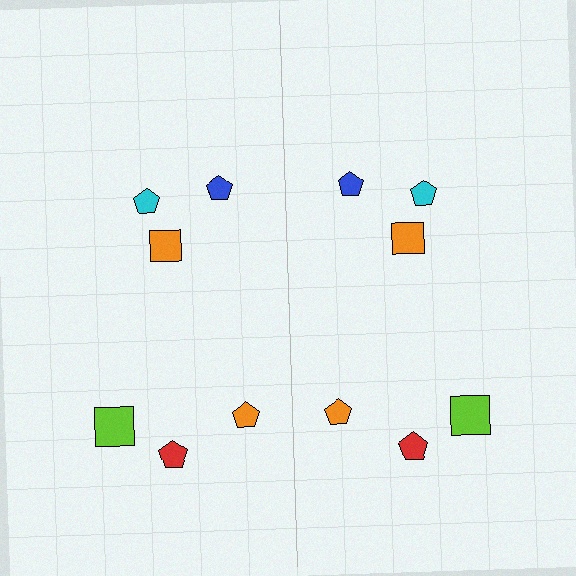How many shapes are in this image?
There are 12 shapes in this image.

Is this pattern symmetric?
Yes, this pattern has bilateral (reflection) symmetry.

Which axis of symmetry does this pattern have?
The pattern has a vertical axis of symmetry running through the center of the image.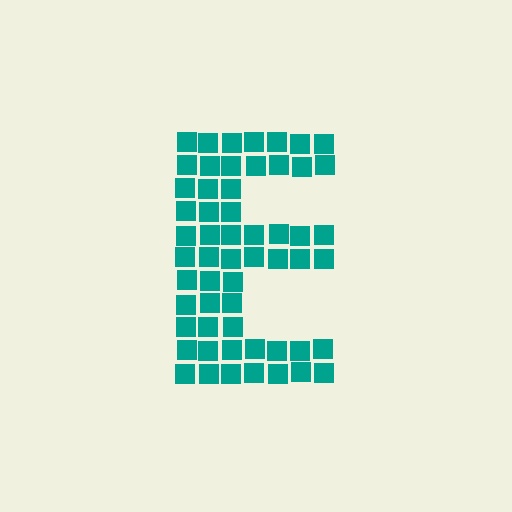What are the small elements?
The small elements are squares.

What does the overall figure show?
The overall figure shows the letter E.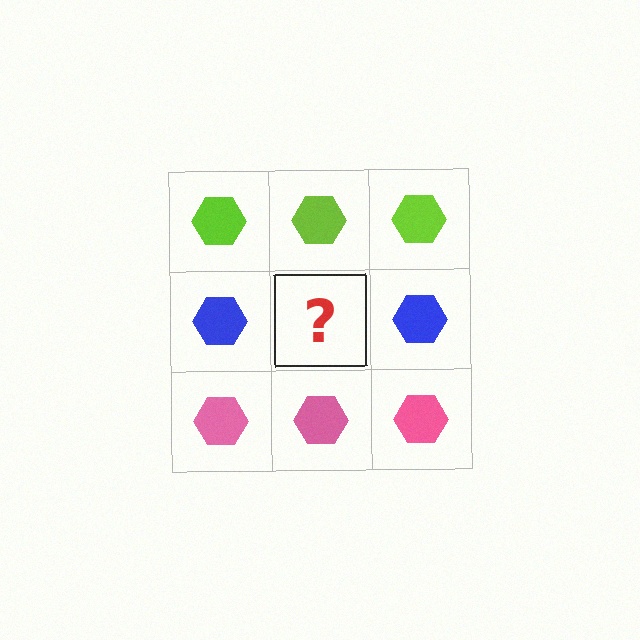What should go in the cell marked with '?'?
The missing cell should contain a blue hexagon.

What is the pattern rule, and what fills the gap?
The rule is that each row has a consistent color. The gap should be filled with a blue hexagon.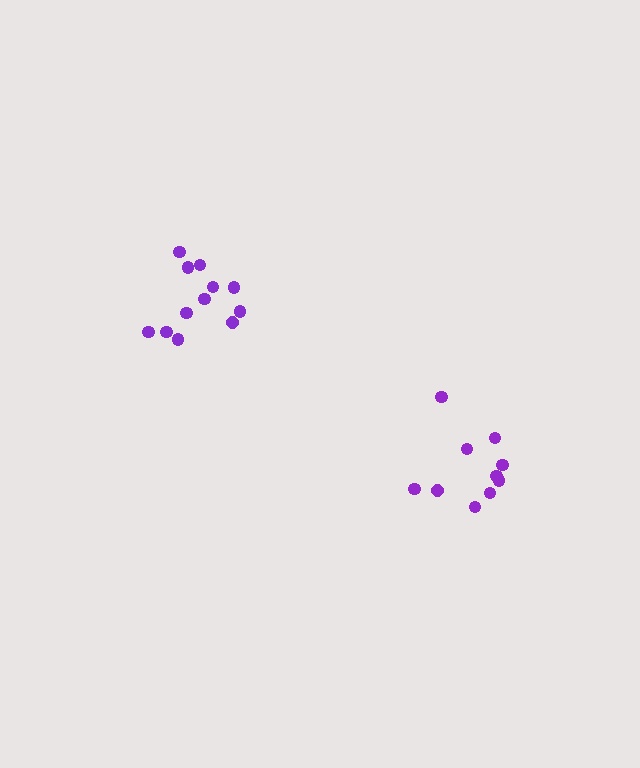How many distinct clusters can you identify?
There are 2 distinct clusters.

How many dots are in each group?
Group 1: 12 dots, Group 2: 10 dots (22 total).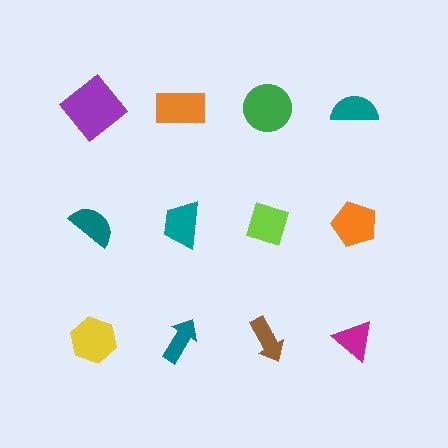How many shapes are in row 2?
4 shapes.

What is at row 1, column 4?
A teal semicircle.